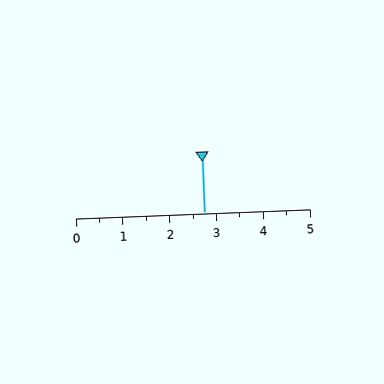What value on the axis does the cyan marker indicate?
The marker indicates approximately 2.8.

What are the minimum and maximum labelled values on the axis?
The axis runs from 0 to 5.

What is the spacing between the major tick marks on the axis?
The major ticks are spaced 1 apart.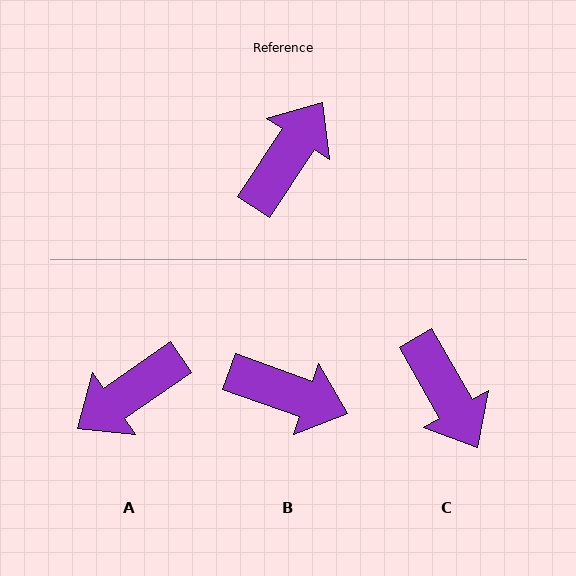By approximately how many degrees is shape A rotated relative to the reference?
Approximately 158 degrees counter-clockwise.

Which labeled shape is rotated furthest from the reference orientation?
A, about 158 degrees away.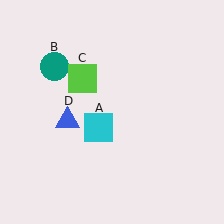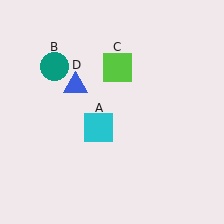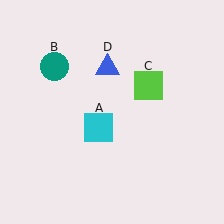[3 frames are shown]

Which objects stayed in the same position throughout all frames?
Cyan square (object A) and teal circle (object B) remained stationary.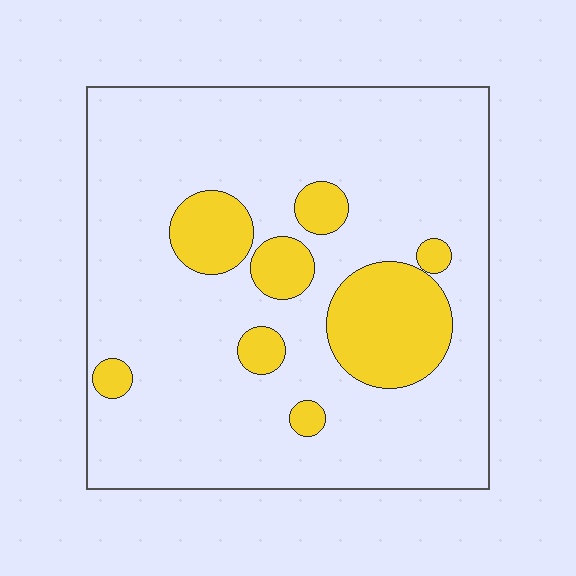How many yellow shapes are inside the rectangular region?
8.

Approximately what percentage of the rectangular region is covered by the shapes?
Approximately 20%.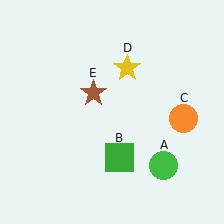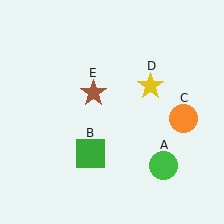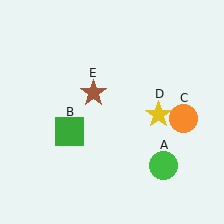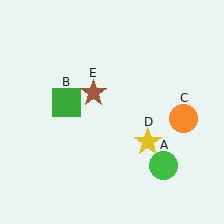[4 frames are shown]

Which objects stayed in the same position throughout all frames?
Green circle (object A) and orange circle (object C) and brown star (object E) remained stationary.